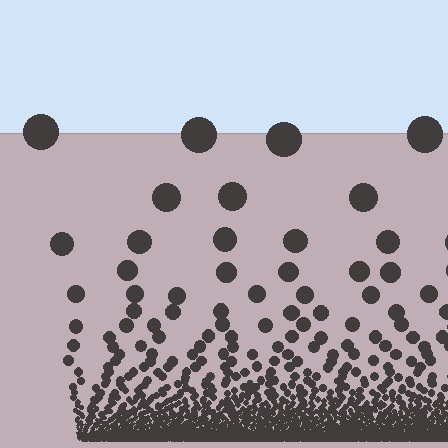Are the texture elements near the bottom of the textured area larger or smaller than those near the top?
Smaller. The gradient is inverted — elements near the bottom are smaller and denser.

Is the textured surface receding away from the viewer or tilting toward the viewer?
The surface appears to tilt toward the viewer. Texture elements get larger and sparser toward the top.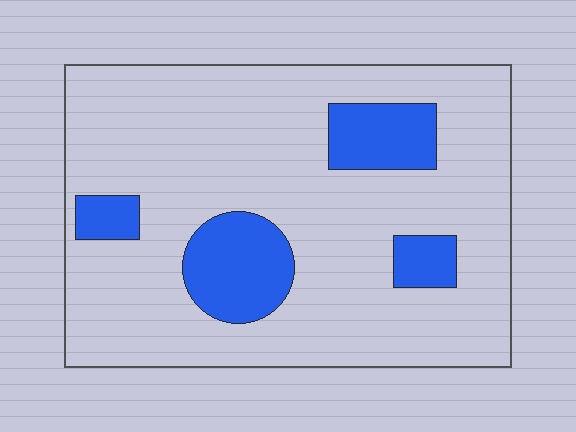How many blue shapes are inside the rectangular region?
4.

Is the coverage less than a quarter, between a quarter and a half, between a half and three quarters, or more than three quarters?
Less than a quarter.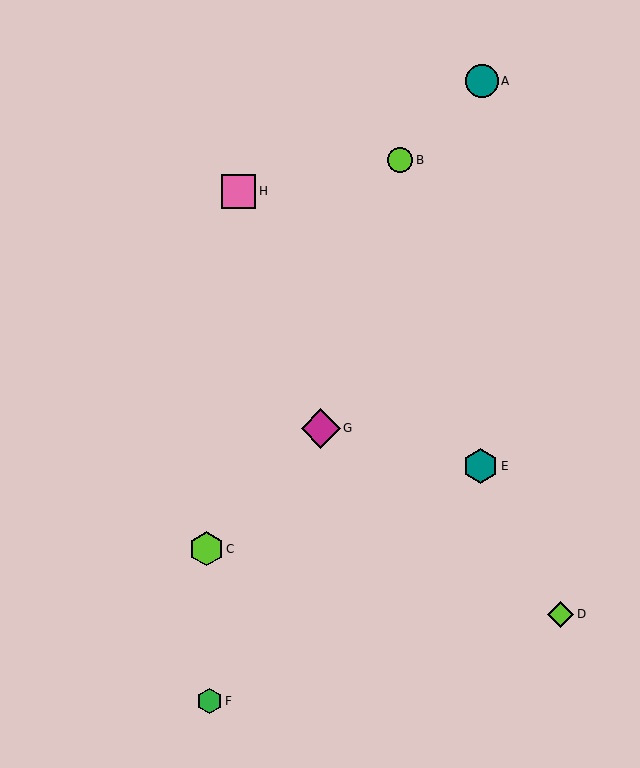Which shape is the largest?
The magenta diamond (labeled G) is the largest.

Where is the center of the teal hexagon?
The center of the teal hexagon is at (481, 466).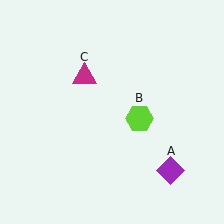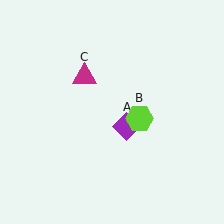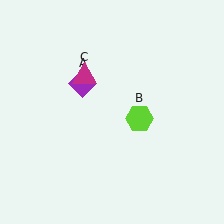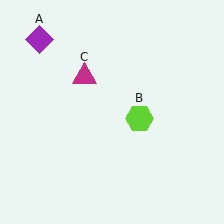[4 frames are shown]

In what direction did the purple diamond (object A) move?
The purple diamond (object A) moved up and to the left.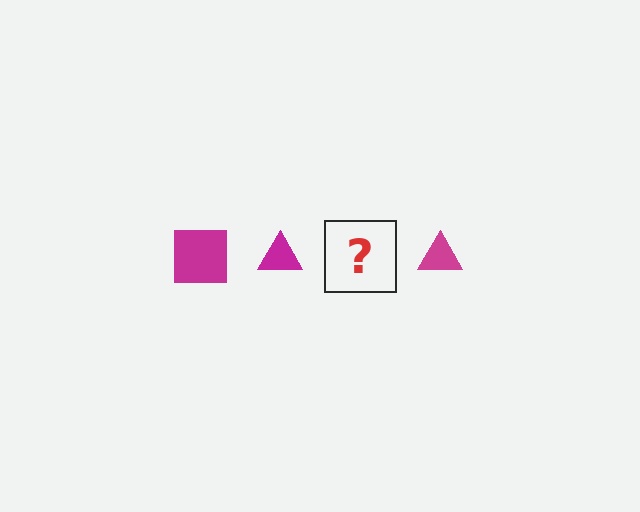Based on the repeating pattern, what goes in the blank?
The blank should be a magenta square.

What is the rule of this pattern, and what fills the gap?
The rule is that the pattern cycles through square, triangle shapes in magenta. The gap should be filled with a magenta square.